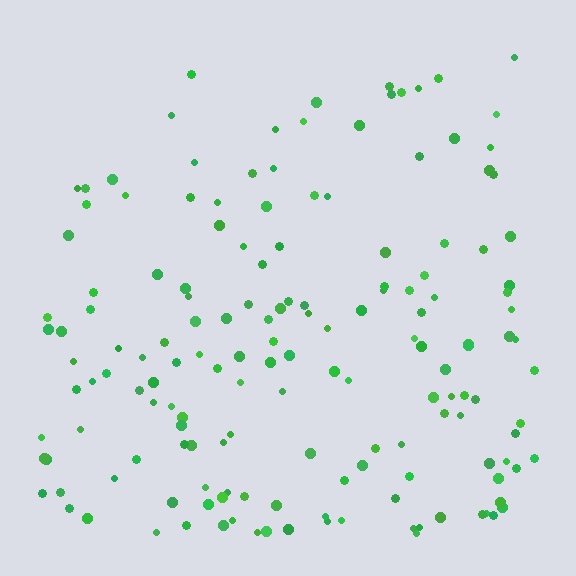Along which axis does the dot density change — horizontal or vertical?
Vertical.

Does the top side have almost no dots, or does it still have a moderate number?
Still a moderate number, just noticeably fewer than the bottom.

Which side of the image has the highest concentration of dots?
The bottom.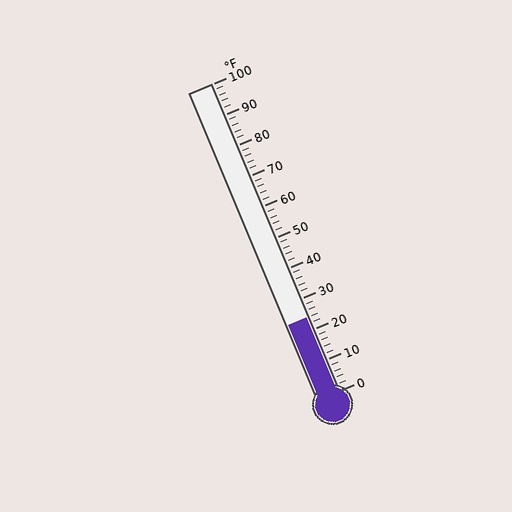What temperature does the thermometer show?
The thermometer shows approximately 24°F.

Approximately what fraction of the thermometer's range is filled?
The thermometer is filled to approximately 25% of its range.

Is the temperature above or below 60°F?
The temperature is below 60°F.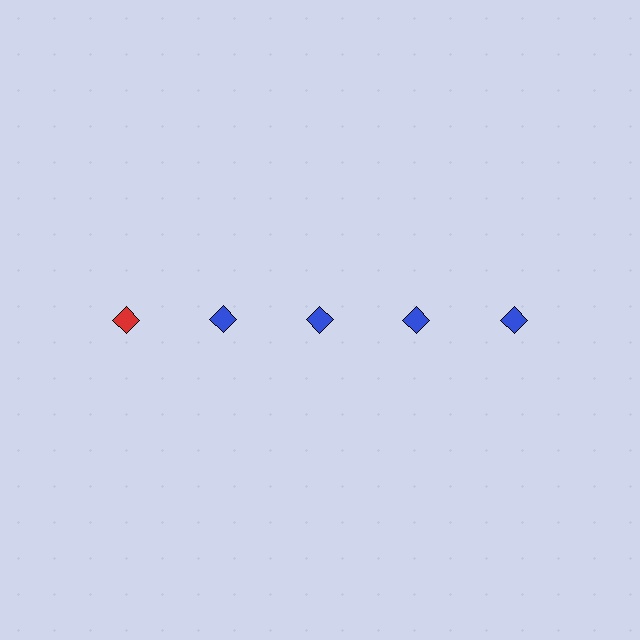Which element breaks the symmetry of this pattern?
The red diamond in the top row, leftmost column breaks the symmetry. All other shapes are blue diamonds.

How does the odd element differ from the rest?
It has a different color: red instead of blue.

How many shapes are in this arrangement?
There are 5 shapes arranged in a grid pattern.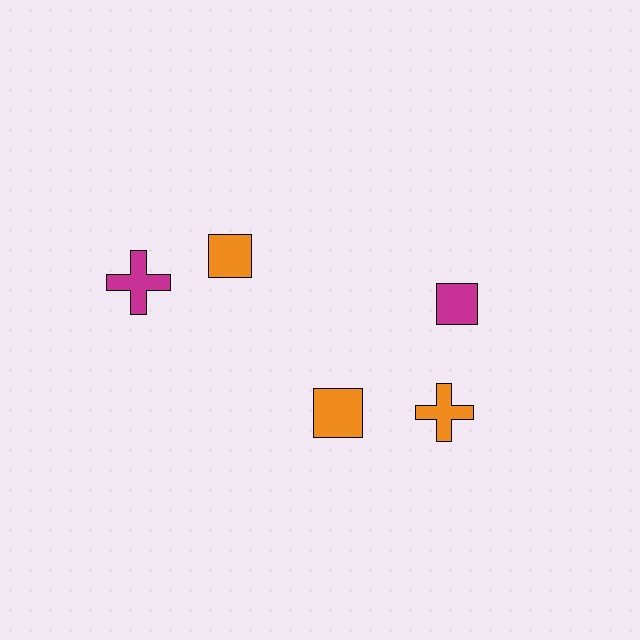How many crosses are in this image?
There are 2 crosses.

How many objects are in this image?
There are 5 objects.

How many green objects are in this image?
There are no green objects.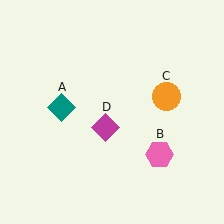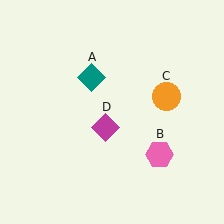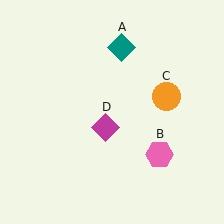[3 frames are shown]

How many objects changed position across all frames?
1 object changed position: teal diamond (object A).